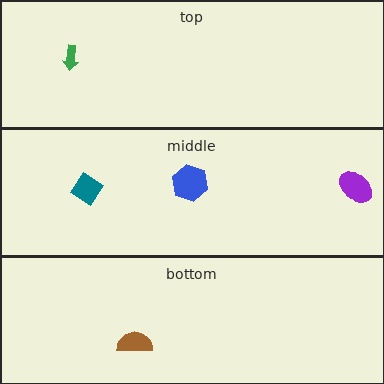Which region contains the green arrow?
The top region.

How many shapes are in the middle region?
3.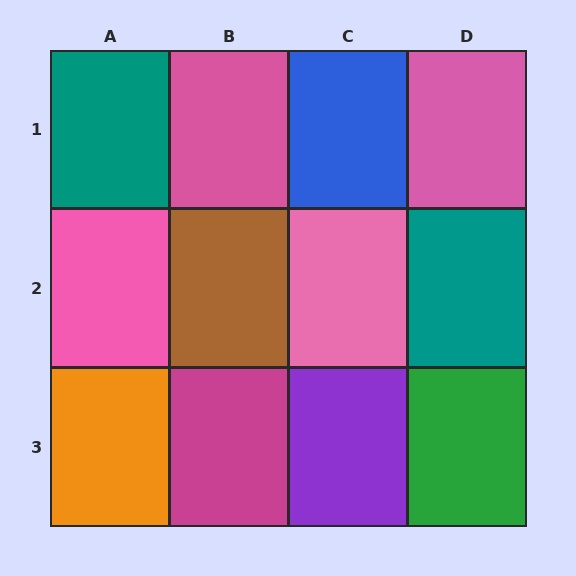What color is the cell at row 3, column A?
Orange.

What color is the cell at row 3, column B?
Magenta.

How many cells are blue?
1 cell is blue.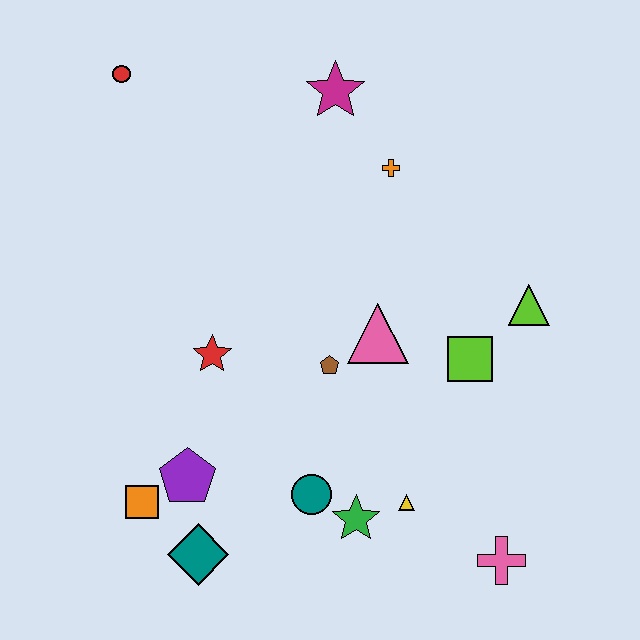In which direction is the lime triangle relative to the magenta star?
The lime triangle is below the magenta star.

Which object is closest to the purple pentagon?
The orange square is closest to the purple pentagon.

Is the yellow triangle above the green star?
Yes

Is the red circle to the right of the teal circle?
No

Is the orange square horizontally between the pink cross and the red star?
No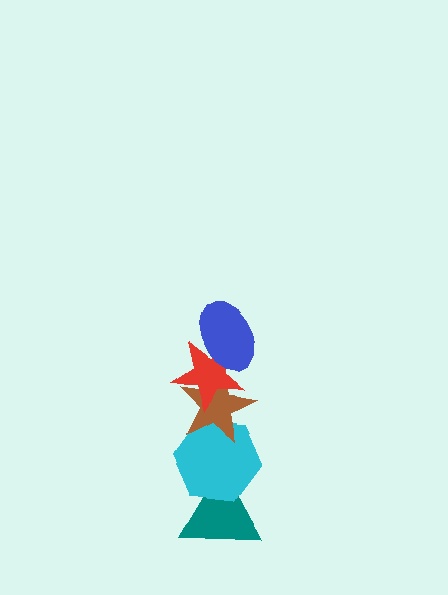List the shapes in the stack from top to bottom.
From top to bottom: the blue ellipse, the red star, the brown star, the cyan hexagon, the teal triangle.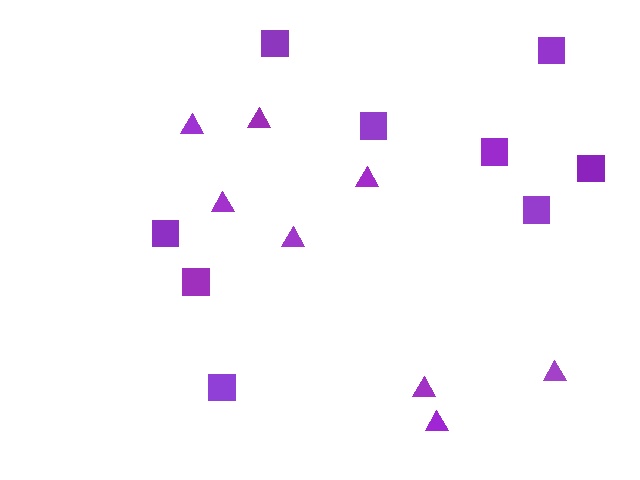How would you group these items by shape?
There are 2 groups: one group of squares (9) and one group of triangles (8).